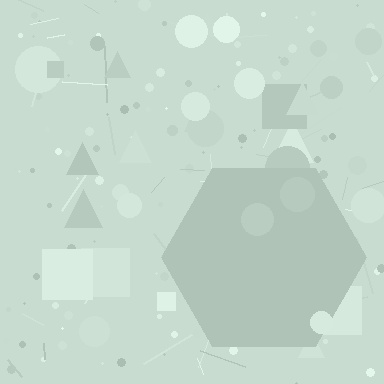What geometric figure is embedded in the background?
A hexagon is embedded in the background.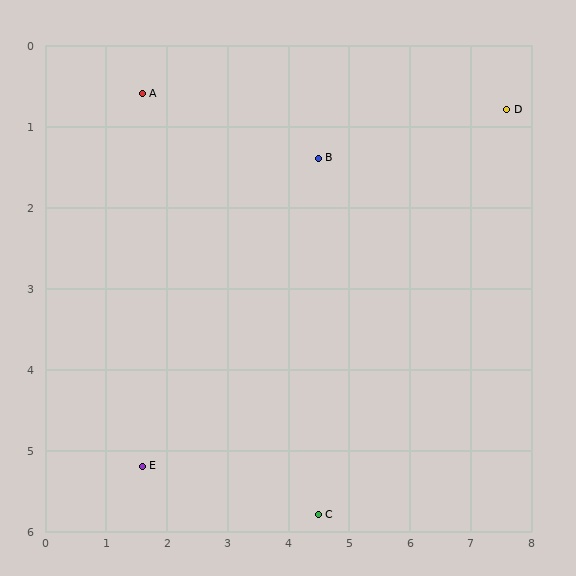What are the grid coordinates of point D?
Point D is at approximately (7.6, 0.8).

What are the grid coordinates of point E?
Point E is at approximately (1.6, 5.2).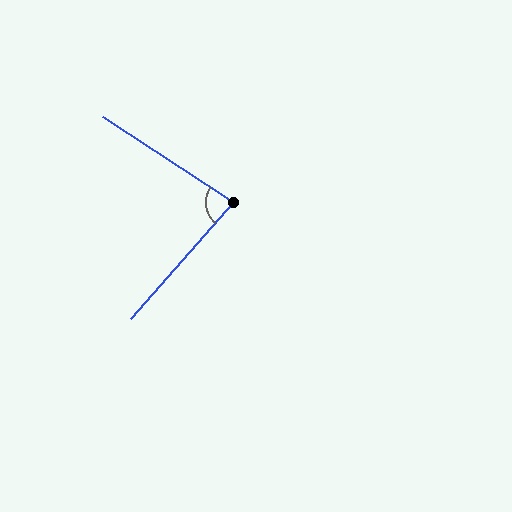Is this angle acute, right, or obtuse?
It is acute.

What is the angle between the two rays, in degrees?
Approximately 82 degrees.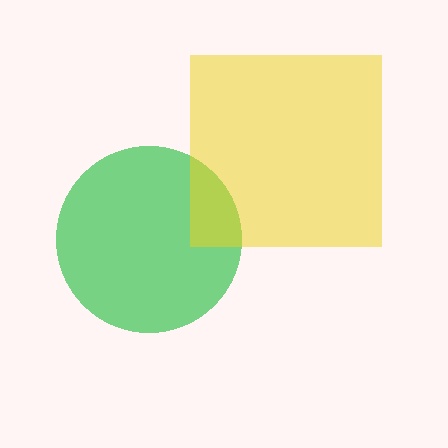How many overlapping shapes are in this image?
There are 2 overlapping shapes in the image.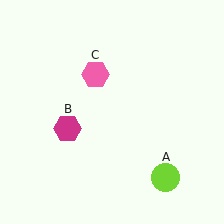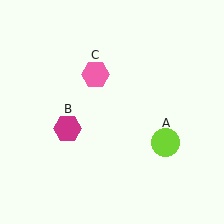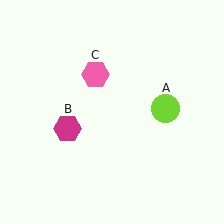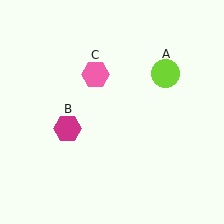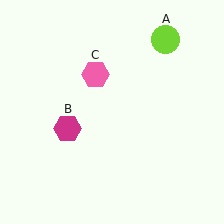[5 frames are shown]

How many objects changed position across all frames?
1 object changed position: lime circle (object A).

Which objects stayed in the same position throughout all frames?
Magenta hexagon (object B) and pink hexagon (object C) remained stationary.